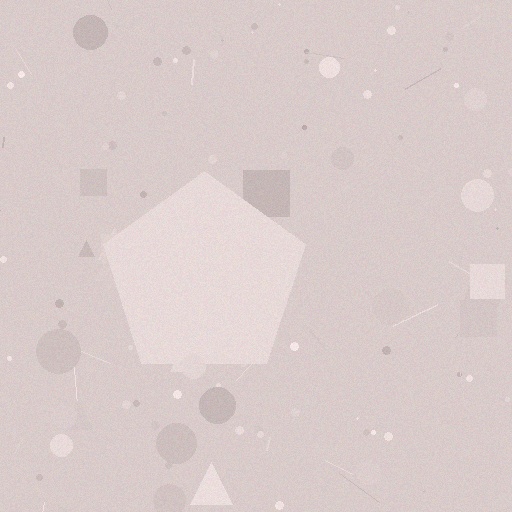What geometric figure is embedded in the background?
A pentagon is embedded in the background.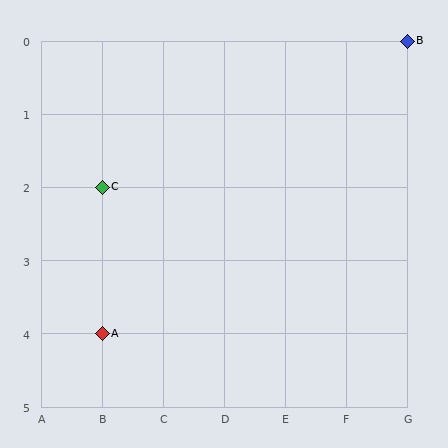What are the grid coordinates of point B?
Point B is at grid coordinates (G, 0).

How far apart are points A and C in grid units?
Points A and C are 2 rows apart.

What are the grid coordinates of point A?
Point A is at grid coordinates (B, 4).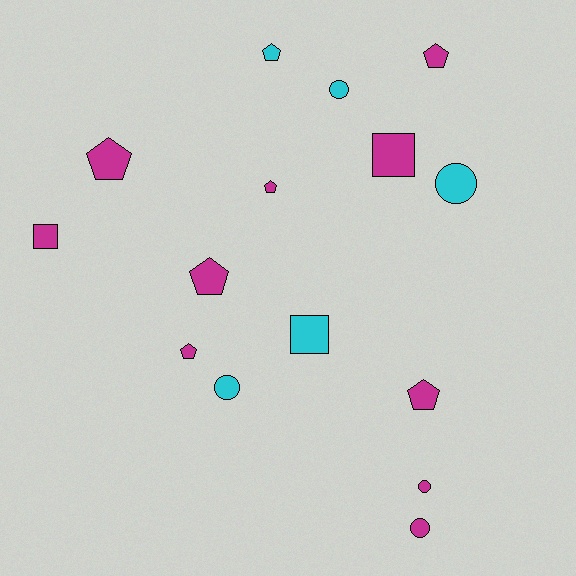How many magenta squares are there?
There are 2 magenta squares.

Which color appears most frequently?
Magenta, with 10 objects.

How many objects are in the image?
There are 15 objects.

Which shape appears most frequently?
Pentagon, with 7 objects.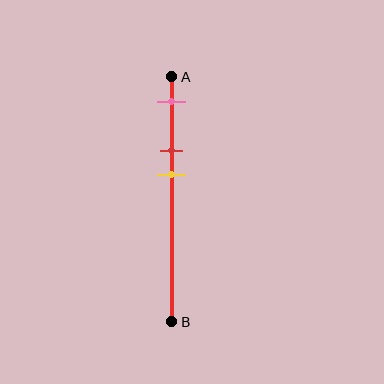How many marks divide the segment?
There are 3 marks dividing the segment.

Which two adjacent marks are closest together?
The red and yellow marks are the closest adjacent pair.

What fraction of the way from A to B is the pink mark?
The pink mark is approximately 10% (0.1) of the way from A to B.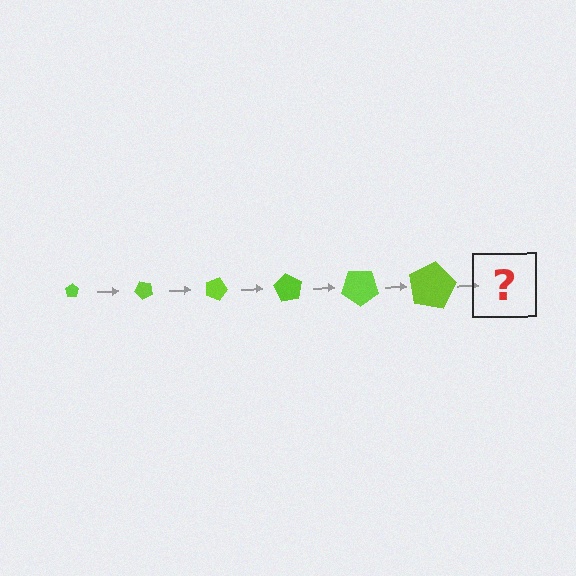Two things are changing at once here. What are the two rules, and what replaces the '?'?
The two rules are that the pentagon grows larger each step and it rotates 45 degrees each step. The '?' should be a pentagon, larger than the previous one and rotated 270 degrees from the start.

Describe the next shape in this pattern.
It should be a pentagon, larger than the previous one and rotated 270 degrees from the start.